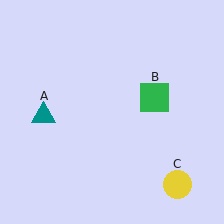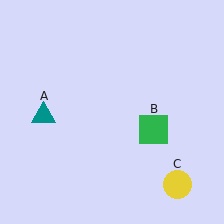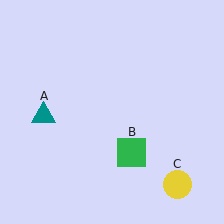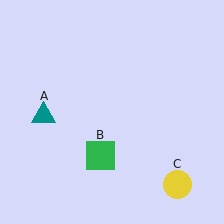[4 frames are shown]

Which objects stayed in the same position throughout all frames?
Teal triangle (object A) and yellow circle (object C) remained stationary.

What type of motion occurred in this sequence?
The green square (object B) rotated clockwise around the center of the scene.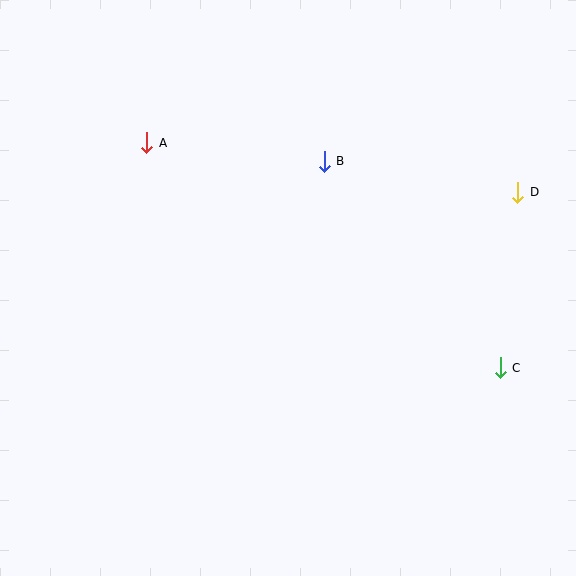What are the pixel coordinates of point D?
Point D is at (518, 192).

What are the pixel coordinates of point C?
Point C is at (500, 368).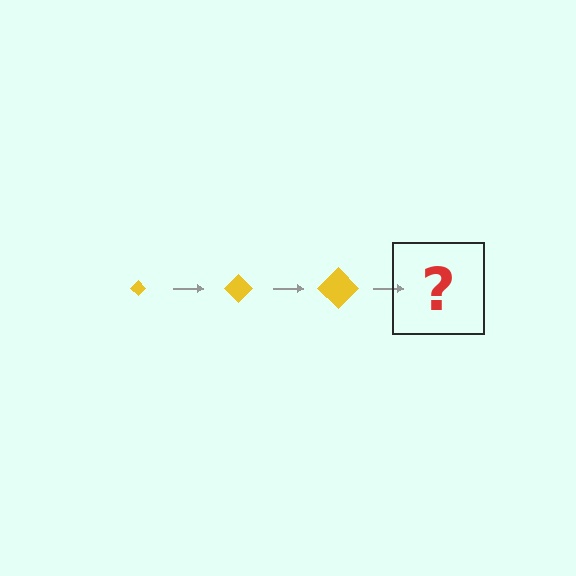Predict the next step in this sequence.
The next step is a yellow diamond, larger than the previous one.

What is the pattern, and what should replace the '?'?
The pattern is that the diamond gets progressively larger each step. The '?' should be a yellow diamond, larger than the previous one.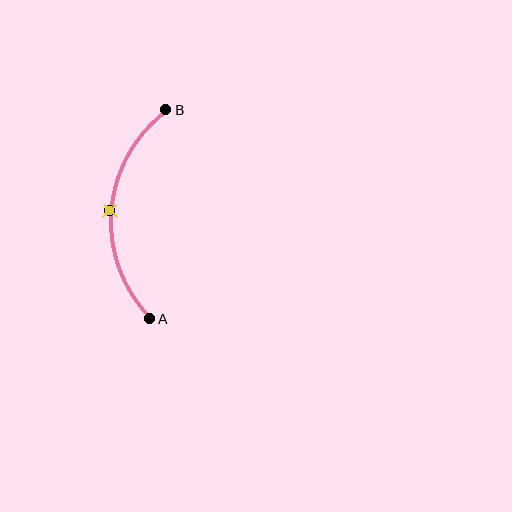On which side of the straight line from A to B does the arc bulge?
The arc bulges to the left of the straight line connecting A and B.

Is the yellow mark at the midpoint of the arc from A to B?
Yes. The yellow mark lies on the arc at equal arc-length from both A and B — it is the arc midpoint.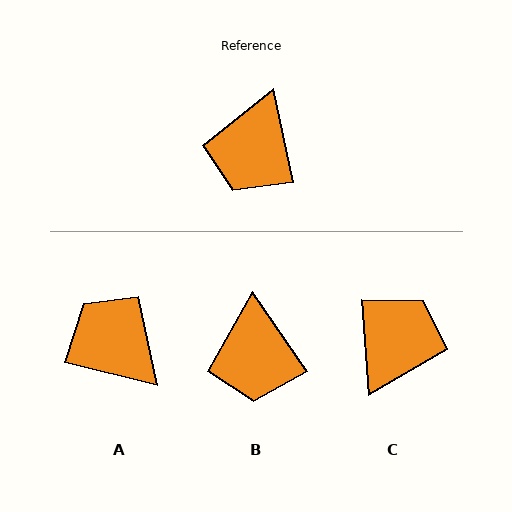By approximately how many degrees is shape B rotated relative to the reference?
Approximately 22 degrees counter-clockwise.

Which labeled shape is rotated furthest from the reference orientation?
C, about 172 degrees away.